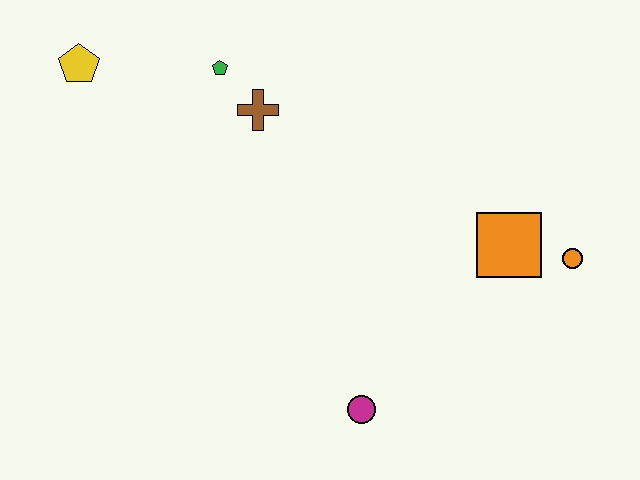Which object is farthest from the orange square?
The yellow pentagon is farthest from the orange square.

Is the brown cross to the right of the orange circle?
No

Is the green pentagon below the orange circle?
No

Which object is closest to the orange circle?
The orange square is closest to the orange circle.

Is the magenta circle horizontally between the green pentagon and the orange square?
Yes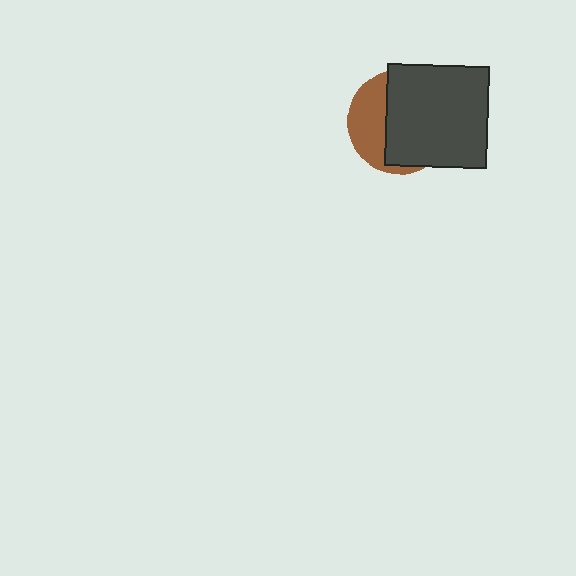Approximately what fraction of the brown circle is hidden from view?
Roughly 65% of the brown circle is hidden behind the dark gray square.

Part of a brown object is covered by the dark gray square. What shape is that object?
It is a circle.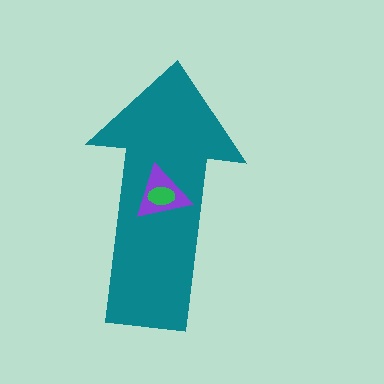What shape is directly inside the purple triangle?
The green ellipse.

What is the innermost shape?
The green ellipse.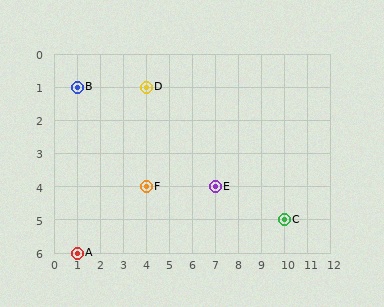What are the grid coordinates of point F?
Point F is at grid coordinates (4, 4).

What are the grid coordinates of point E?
Point E is at grid coordinates (7, 4).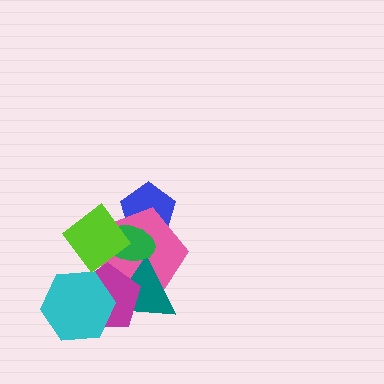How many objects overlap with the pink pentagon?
5 objects overlap with the pink pentagon.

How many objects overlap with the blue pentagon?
2 objects overlap with the blue pentagon.